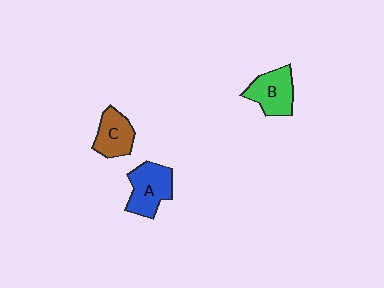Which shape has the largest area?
Shape A (blue).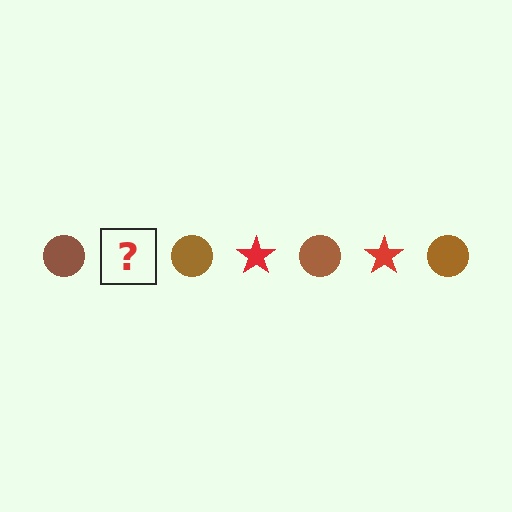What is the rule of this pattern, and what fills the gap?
The rule is that the pattern alternates between brown circle and red star. The gap should be filled with a red star.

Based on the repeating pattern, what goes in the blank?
The blank should be a red star.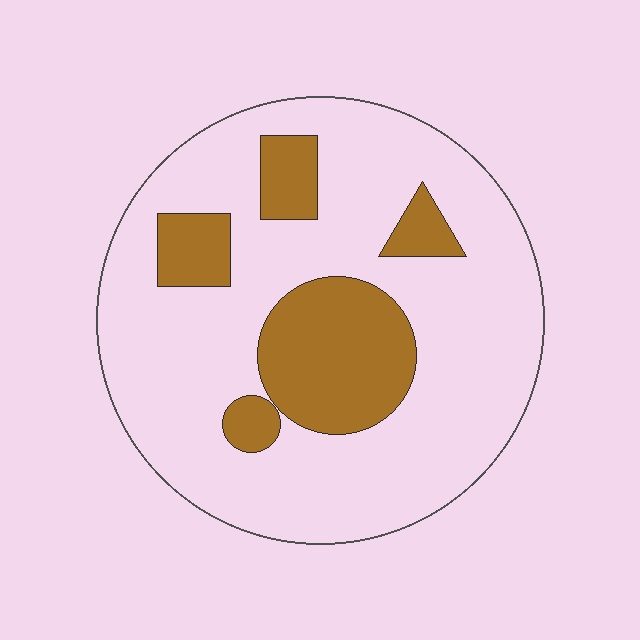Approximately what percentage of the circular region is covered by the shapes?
Approximately 25%.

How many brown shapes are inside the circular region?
5.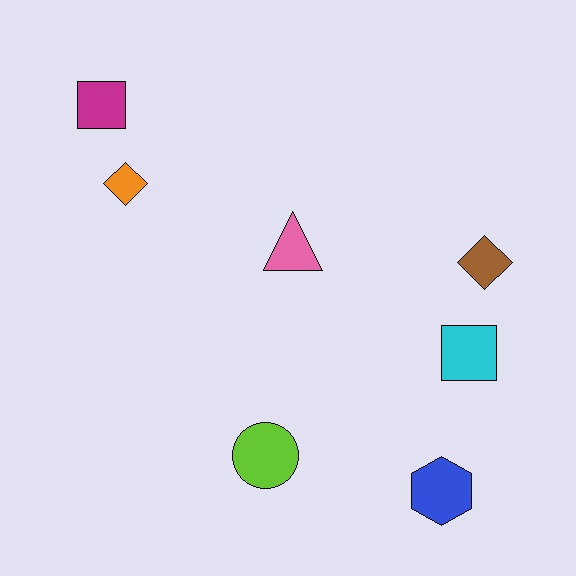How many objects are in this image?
There are 7 objects.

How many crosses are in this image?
There are no crosses.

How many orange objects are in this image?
There is 1 orange object.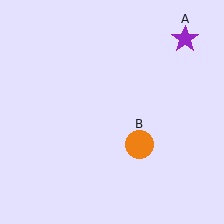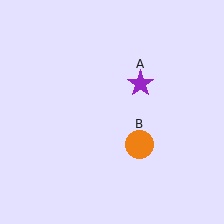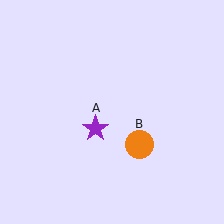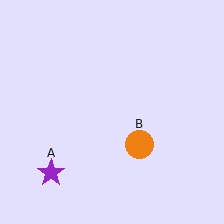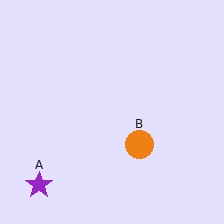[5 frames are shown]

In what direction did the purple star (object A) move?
The purple star (object A) moved down and to the left.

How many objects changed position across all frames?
1 object changed position: purple star (object A).